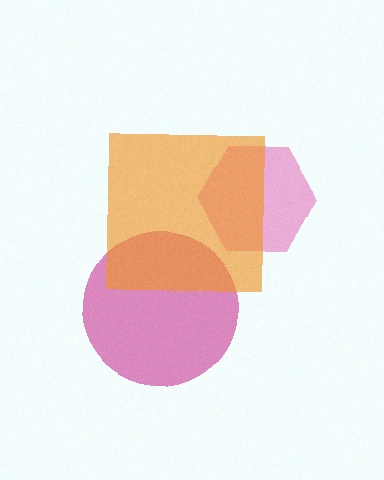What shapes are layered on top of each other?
The layered shapes are: a pink hexagon, a magenta circle, an orange square.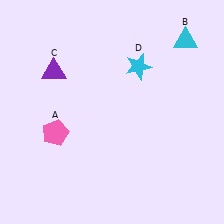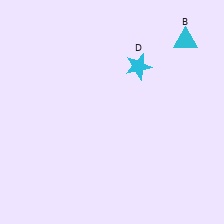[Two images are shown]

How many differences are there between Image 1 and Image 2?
There are 2 differences between the two images.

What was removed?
The pink pentagon (A), the purple triangle (C) were removed in Image 2.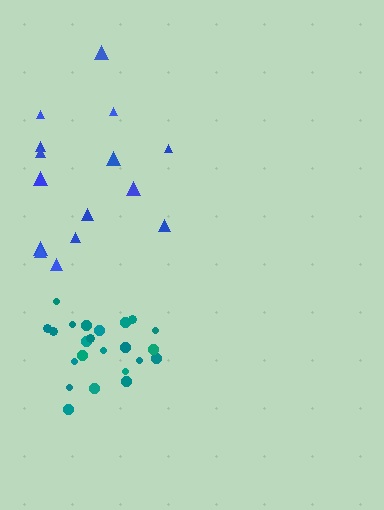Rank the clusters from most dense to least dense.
teal, blue.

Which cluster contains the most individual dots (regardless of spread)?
Teal (24).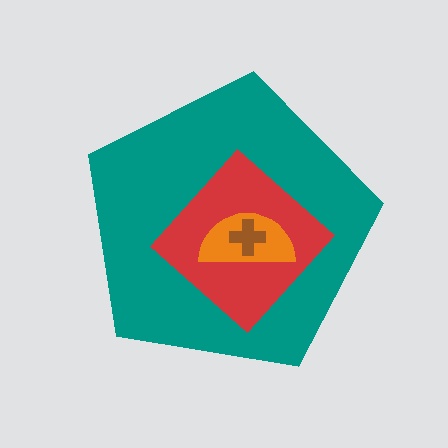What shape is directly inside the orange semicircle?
The brown cross.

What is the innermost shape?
The brown cross.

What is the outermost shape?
The teal pentagon.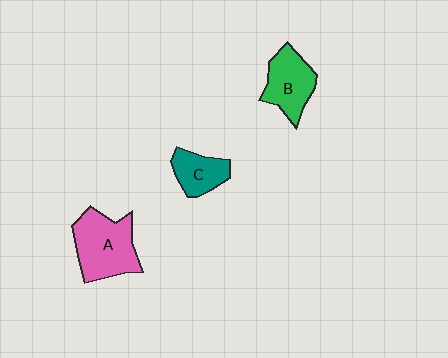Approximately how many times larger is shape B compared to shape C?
Approximately 1.4 times.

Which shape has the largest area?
Shape A (pink).